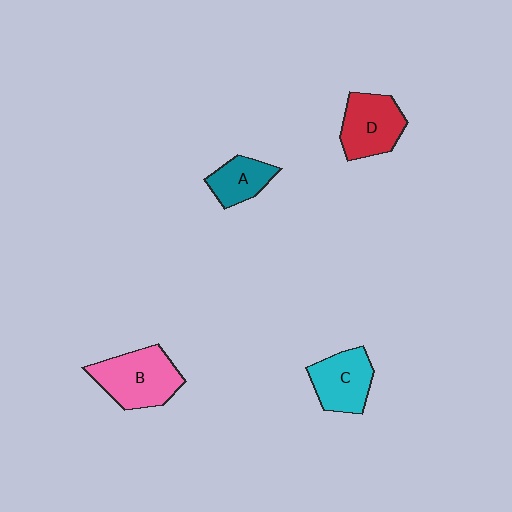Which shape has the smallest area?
Shape A (teal).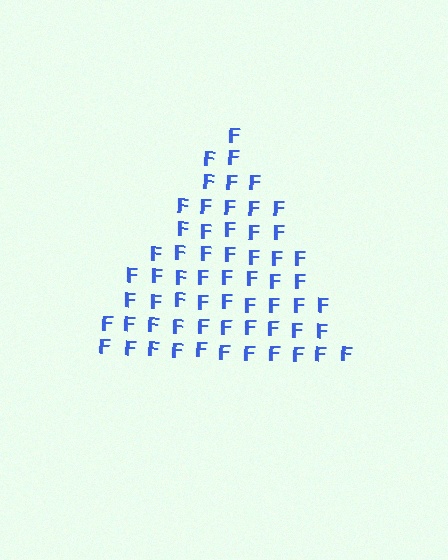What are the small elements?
The small elements are letter F's.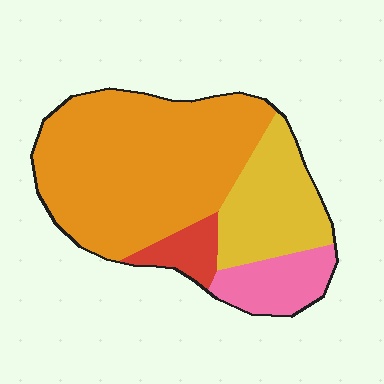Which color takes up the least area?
Red, at roughly 5%.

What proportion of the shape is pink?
Pink covers 12% of the shape.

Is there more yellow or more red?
Yellow.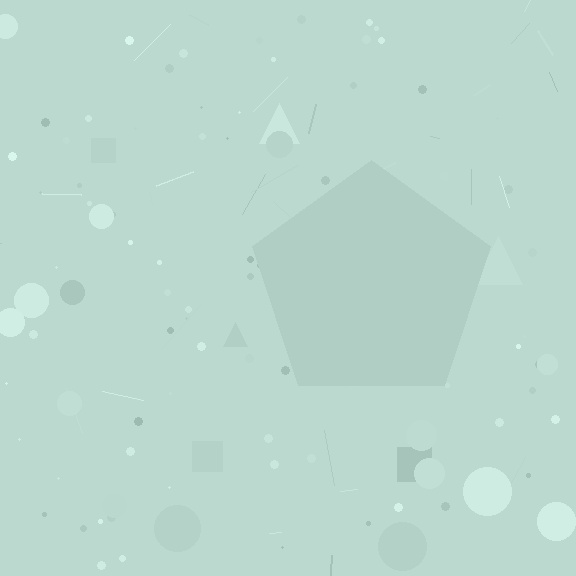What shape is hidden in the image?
A pentagon is hidden in the image.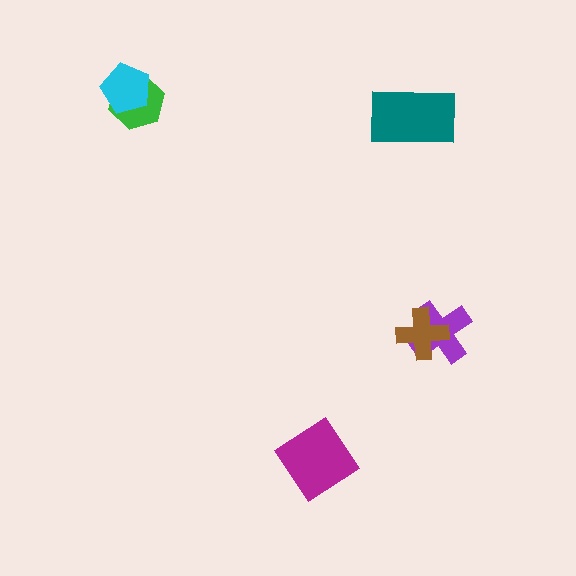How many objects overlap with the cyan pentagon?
1 object overlaps with the cyan pentagon.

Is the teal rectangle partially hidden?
No, no other shape covers it.